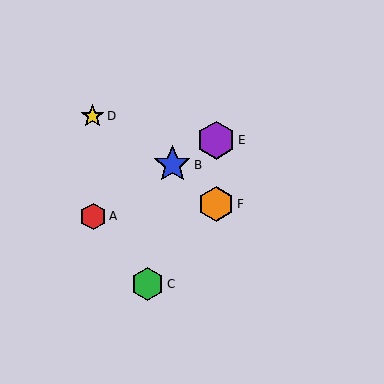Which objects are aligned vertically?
Objects E, F are aligned vertically.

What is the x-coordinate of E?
Object E is at x≈216.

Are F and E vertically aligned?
Yes, both are at x≈216.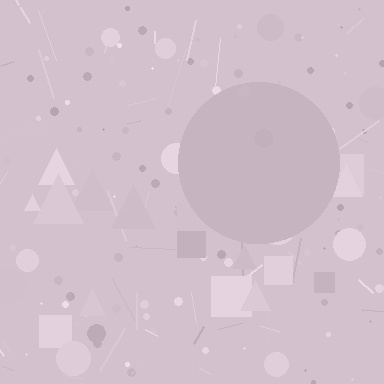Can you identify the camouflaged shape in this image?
The camouflaged shape is a circle.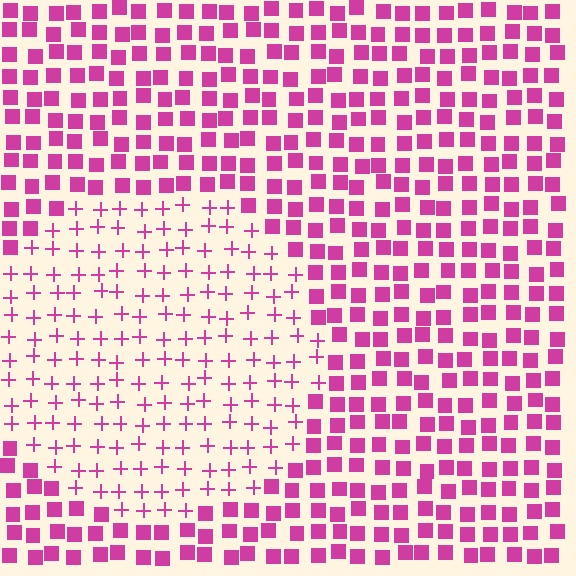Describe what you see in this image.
The image is filled with small magenta elements arranged in a uniform grid. A circle-shaped region contains plus signs, while the surrounding area contains squares. The boundary is defined purely by the change in element shape.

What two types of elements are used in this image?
The image uses plus signs inside the circle region and squares outside it.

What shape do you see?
I see a circle.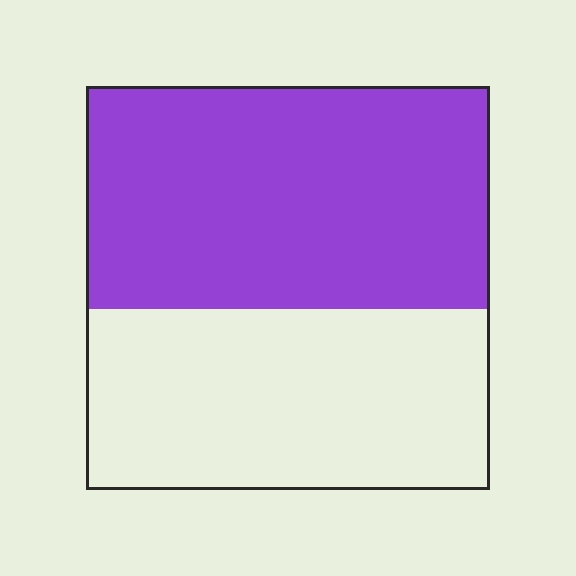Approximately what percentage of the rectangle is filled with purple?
Approximately 55%.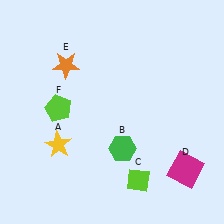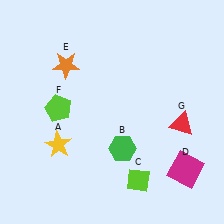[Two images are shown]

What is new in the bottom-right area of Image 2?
A red triangle (G) was added in the bottom-right area of Image 2.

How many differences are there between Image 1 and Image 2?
There is 1 difference between the two images.